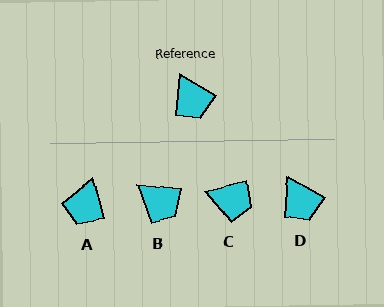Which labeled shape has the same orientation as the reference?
D.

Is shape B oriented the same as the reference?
No, it is off by about 23 degrees.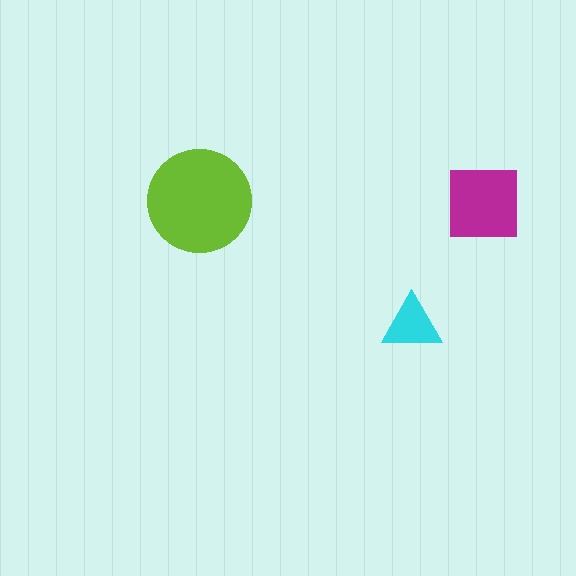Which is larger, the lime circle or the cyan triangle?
The lime circle.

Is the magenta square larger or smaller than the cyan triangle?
Larger.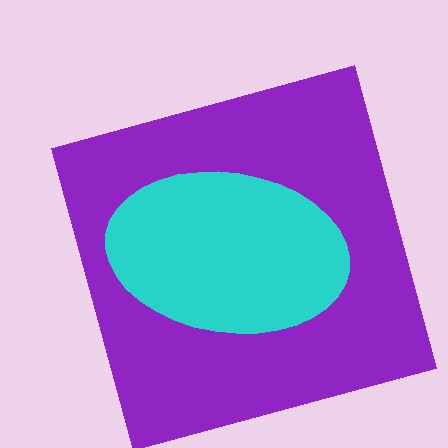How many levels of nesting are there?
2.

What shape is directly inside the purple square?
The cyan ellipse.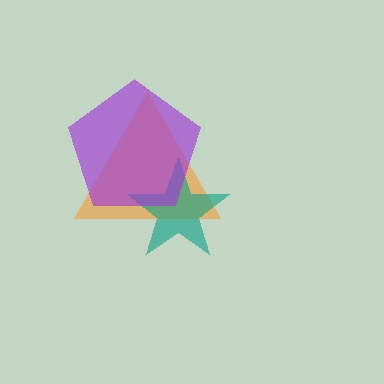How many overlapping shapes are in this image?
There are 3 overlapping shapes in the image.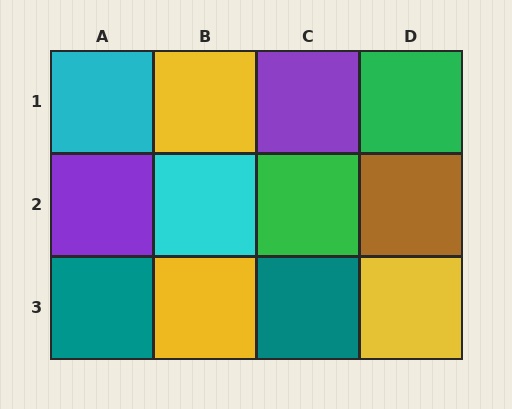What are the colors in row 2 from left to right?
Purple, cyan, green, brown.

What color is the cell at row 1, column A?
Cyan.